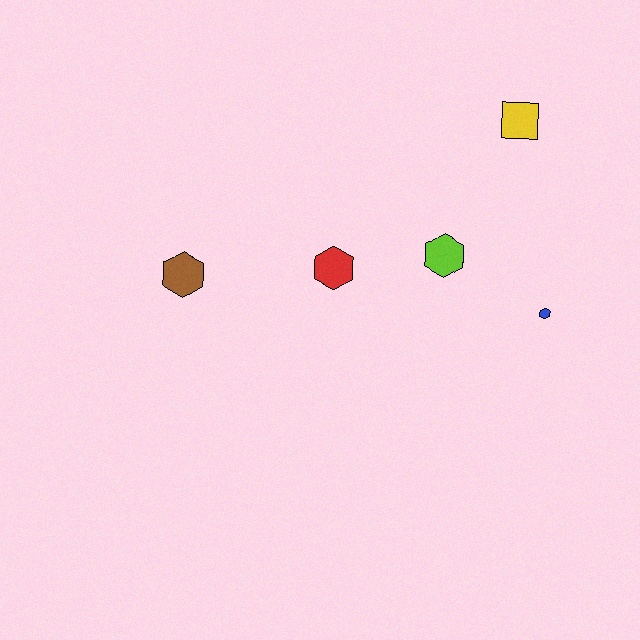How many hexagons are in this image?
There are 4 hexagons.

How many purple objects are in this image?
There are no purple objects.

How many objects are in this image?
There are 5 objects.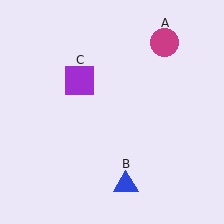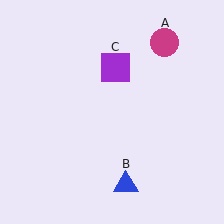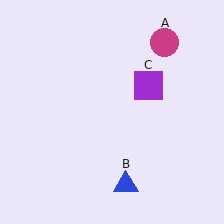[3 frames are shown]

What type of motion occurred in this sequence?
The purple square (object C) rotated clockwise around the center of the scene.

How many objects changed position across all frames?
1 object changed position: purple square (object C).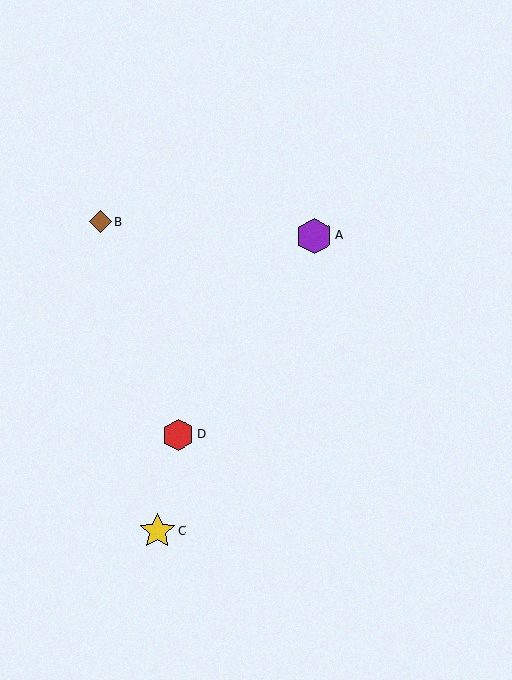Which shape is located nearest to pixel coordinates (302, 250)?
The purple hexagon (labeled A) at (314, 236) is nearest to that location.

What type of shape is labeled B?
Shape B is a brown diamond.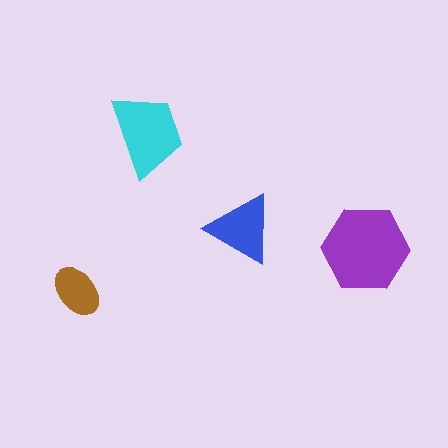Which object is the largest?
The purple hexagon.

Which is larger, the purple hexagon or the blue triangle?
The purple hexagon.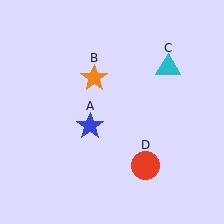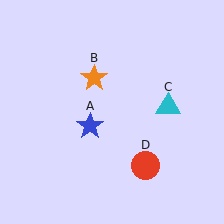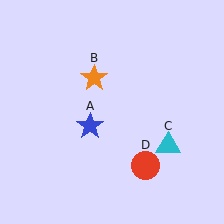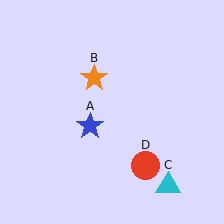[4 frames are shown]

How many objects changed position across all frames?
1 object changed position: cyan triangle (object C).